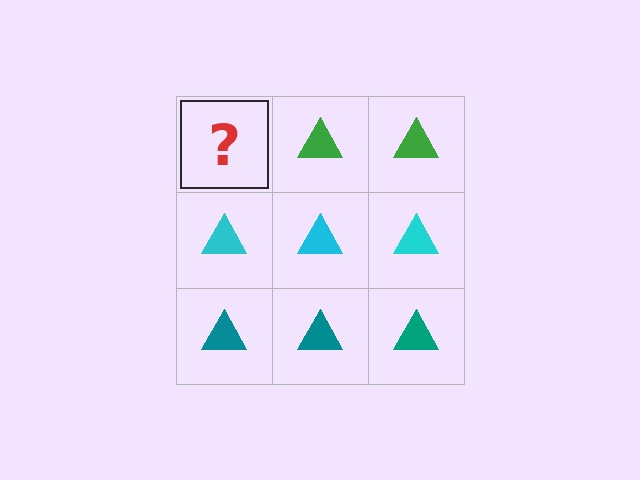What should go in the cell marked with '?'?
The missing cell should contain a green triangle.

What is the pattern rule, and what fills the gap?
The rule is that each row has a consistent color. The gap should be filled with a green triangle.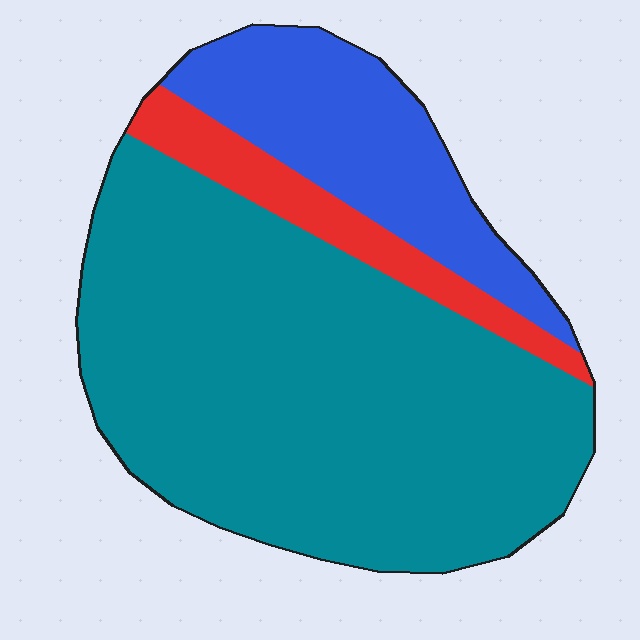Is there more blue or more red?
Blue.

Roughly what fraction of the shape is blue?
Blue covers 21% of the shape.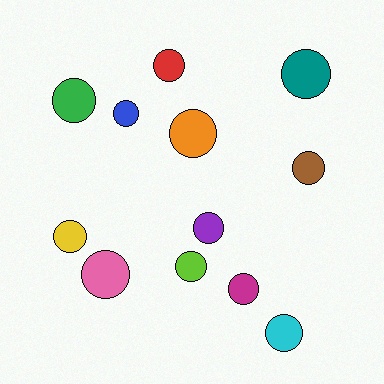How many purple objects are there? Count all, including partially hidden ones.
There is 1 purple object.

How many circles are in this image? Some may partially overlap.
There are 12 circles.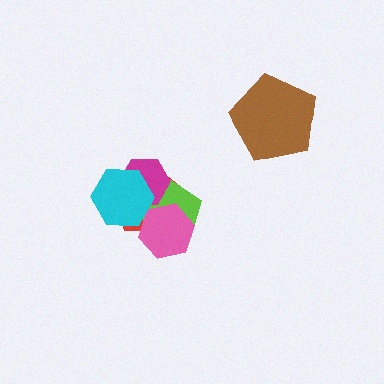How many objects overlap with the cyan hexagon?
3 objects overlap with the cyan hexagon.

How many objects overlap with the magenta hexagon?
3 objects overlap with the magenta hexagon.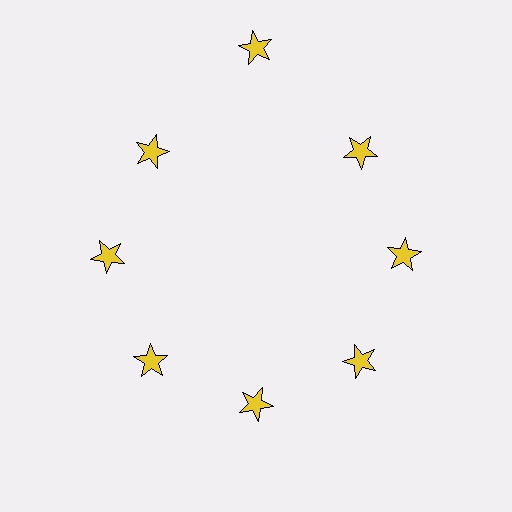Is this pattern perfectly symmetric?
No. The 8 yellow stars are arranged in a ring, but one element near the 12 o'clock position is pushed outward from the center, breaking the 8-fold rotational symmetry.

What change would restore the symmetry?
The symmetry would be restored by moving it inward, back onto the ring so that all 8 stars sit at equal angles and equal distance from the center.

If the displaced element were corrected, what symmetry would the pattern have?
It would have 8-fold rotational symmetry — the pattern would map onto itself every 45 degrees.